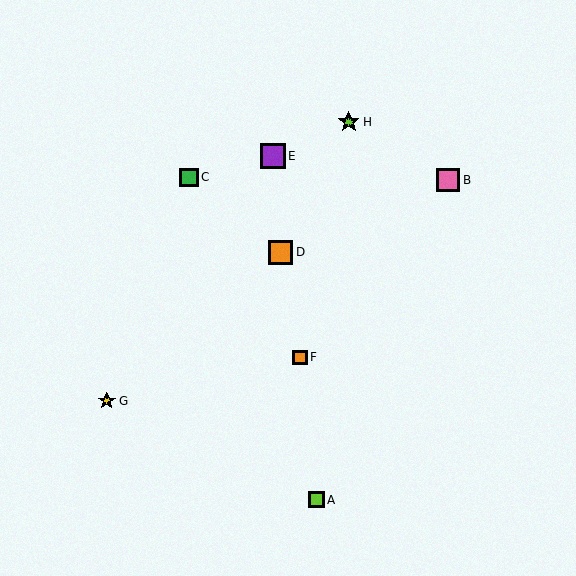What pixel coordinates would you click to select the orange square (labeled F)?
Click at (300, 357) to select the orange square F.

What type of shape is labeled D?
Shape D is an orange square.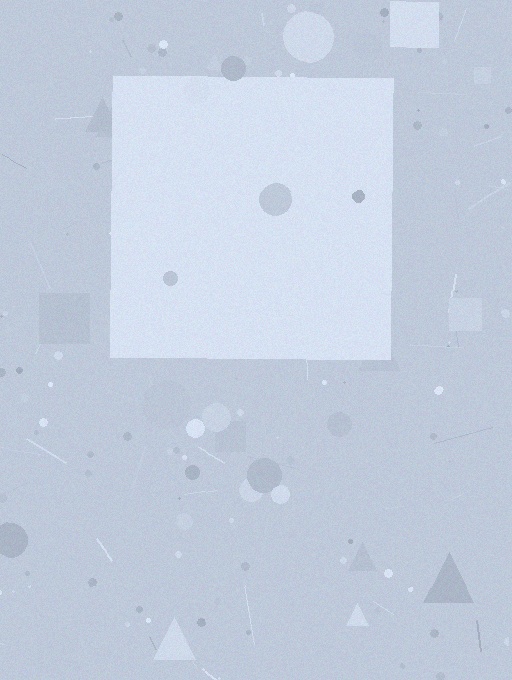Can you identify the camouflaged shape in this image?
The camouflaged shape is a square.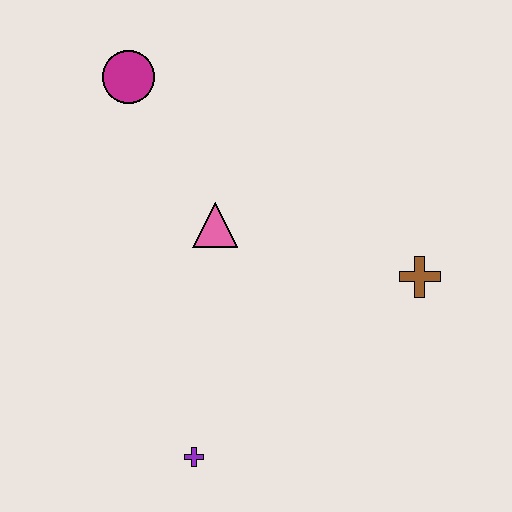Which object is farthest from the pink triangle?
The purple cross is farthest from the pink triangle.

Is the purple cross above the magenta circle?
No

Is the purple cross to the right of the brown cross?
No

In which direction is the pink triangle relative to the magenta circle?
The pink triangle is below the magenta circle.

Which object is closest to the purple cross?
The pink triangle is closest to the purple cross.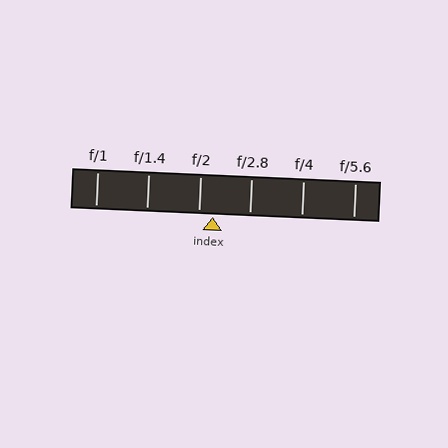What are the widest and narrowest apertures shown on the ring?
The widest aperture shown is f/1 and the narrowest is f/5.6.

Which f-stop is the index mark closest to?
The index mark is closest to f/2.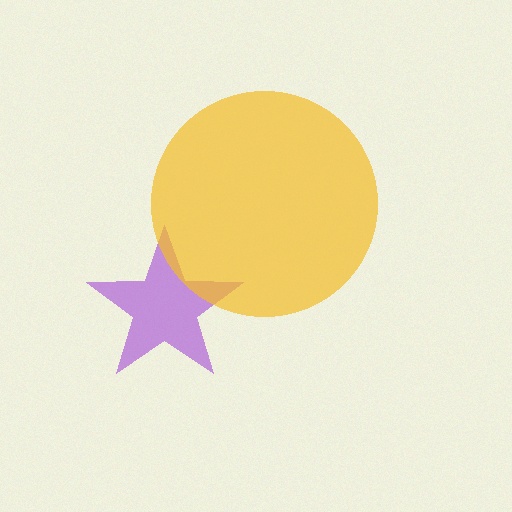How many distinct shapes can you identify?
There are 2 distinct shapes: a purple star, a yellow circle.